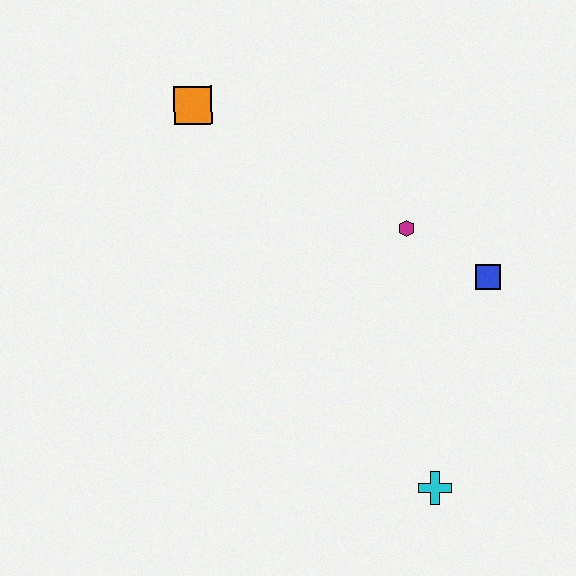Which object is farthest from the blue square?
The orange square is farthest from the blue square.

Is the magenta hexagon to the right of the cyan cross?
No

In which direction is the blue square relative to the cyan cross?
The blue square is above the cyan cross.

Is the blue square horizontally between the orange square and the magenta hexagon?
No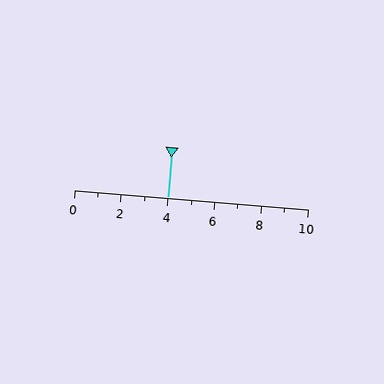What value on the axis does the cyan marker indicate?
The marker indicates approximately 4.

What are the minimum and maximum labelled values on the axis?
The axis runs from 0 to 10.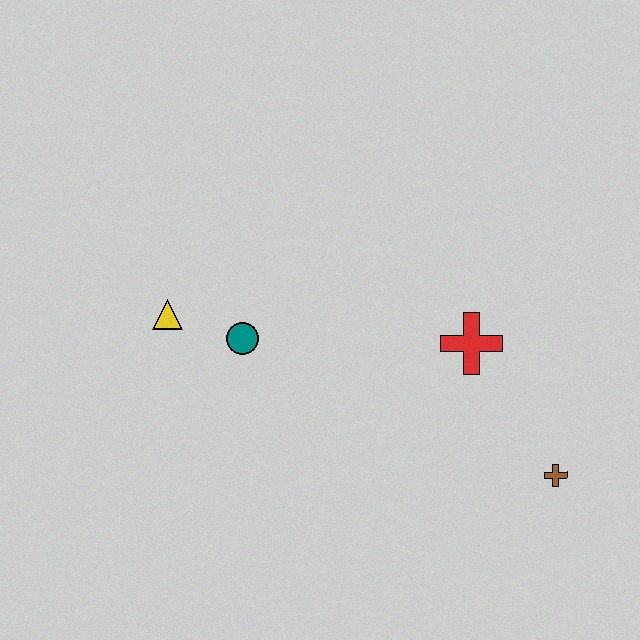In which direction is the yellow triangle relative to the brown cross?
The yellow triangle is to the left of the brown cross.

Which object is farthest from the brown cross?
The yellow triangle is farthest from the brown cross.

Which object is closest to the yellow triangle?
The teal circle is closest to the yellow triangle.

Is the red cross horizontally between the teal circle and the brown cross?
Yes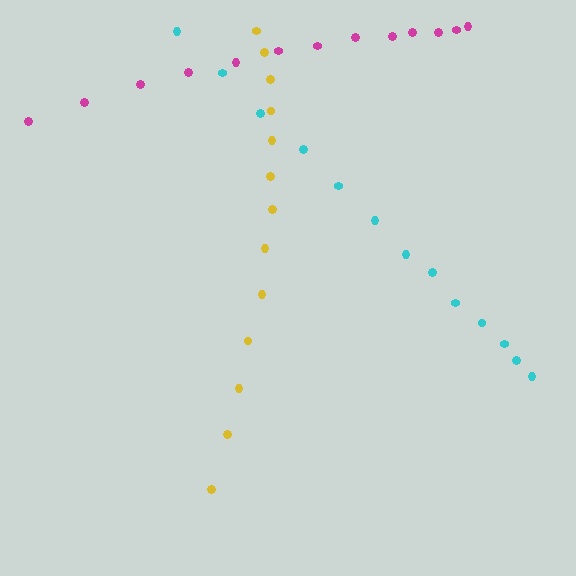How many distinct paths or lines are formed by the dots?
There are 3 distinct paths.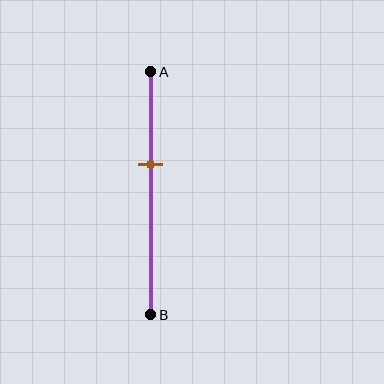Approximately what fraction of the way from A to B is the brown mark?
The brown mark is approximately 40% of the way from A to B.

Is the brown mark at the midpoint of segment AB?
No, the mark is at about 40% from A, not at the 50% midpoint.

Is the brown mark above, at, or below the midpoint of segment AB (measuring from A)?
The brown mark is above the midpoint of segment AB.